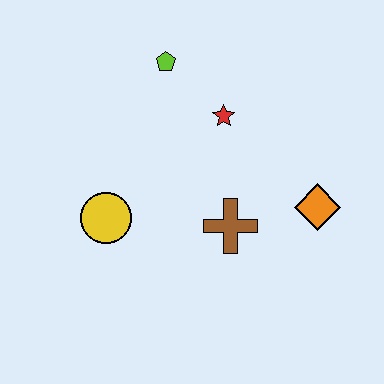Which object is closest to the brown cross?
The orange diamond is closest to the brown cross.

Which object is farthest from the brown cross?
The lime pentagon is farthest from the brown cross.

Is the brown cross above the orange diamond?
No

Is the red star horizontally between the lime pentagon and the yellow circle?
No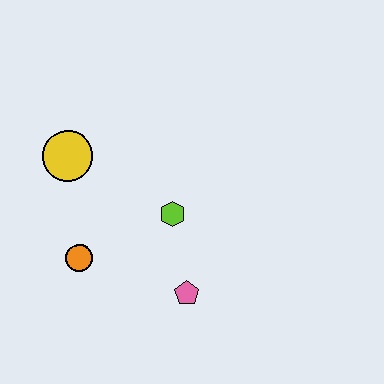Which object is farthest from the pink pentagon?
The yellow circle is farthest from the pink pentagon.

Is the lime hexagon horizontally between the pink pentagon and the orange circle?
Yes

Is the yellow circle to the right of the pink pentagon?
No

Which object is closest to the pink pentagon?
The lime hexagon is closest to the pink pentagon.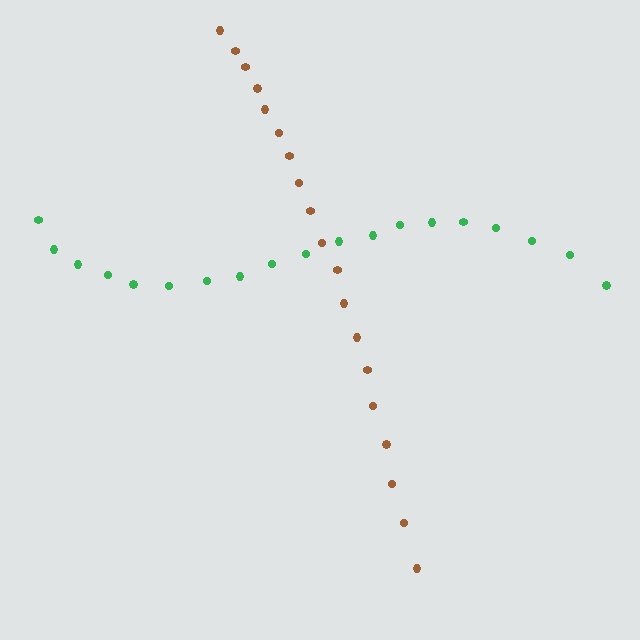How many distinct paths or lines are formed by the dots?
There are 2 distinct paths.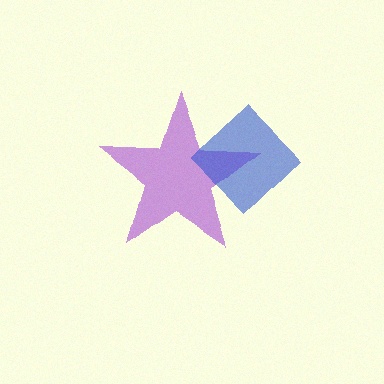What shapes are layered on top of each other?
The layered shapes are: a purple star, a blue diamond.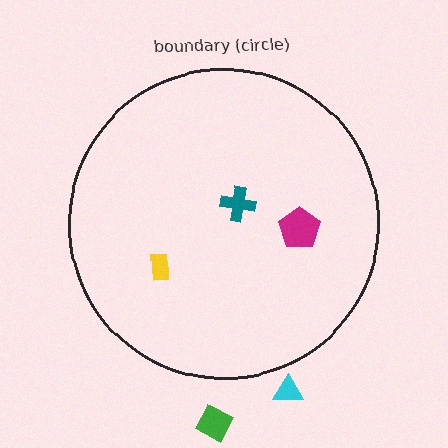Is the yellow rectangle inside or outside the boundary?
Inside.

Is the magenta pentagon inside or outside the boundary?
Inside.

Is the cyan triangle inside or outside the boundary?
Outside.